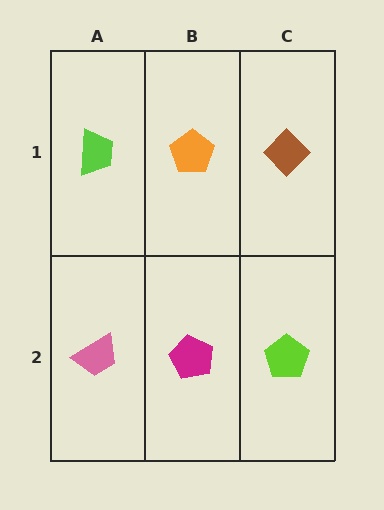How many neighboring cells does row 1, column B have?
3.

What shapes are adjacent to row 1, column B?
A magenta pentagon (row 2, column B), a lime trapezoid (row 1, column A), a brown diamond (row 1, column C).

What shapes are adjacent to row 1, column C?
A lime pentagon (row 2, column C), an orange pentagon (row 1, column B).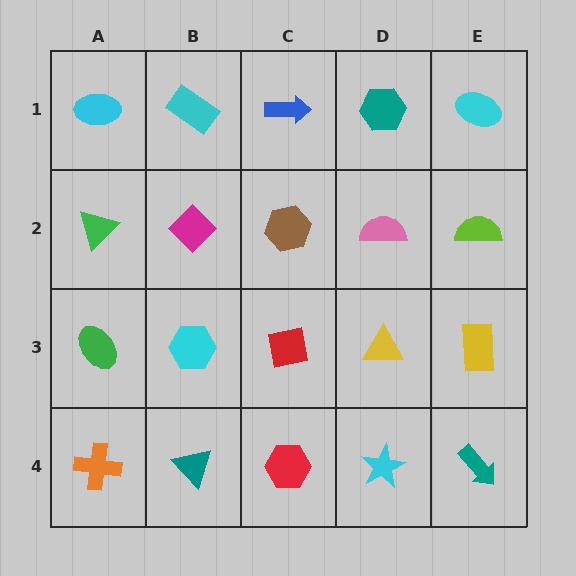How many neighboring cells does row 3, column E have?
3.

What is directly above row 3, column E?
A lime semicircle.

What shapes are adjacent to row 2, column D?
A teal hexagon (row 1, column D), a yellow triangle (row 3, column D), a brown hexagon (row 2, column C), a lime semicircle (row 2, column E).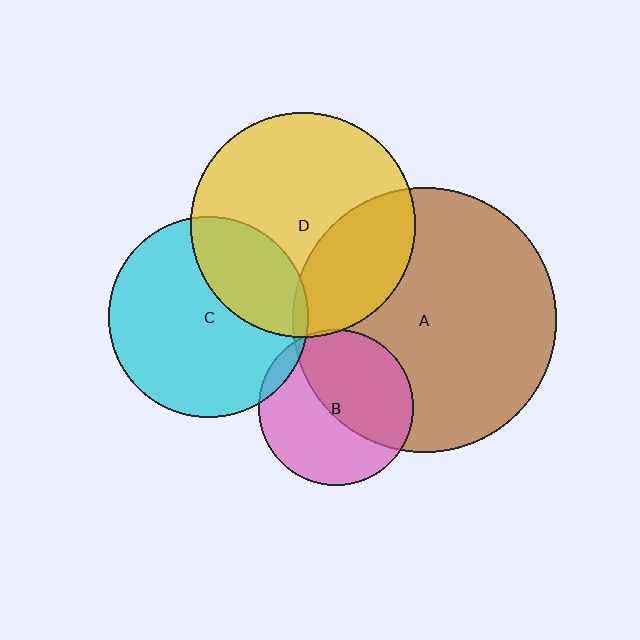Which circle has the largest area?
Circle A (brown).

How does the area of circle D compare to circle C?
Approximately 1.3 times.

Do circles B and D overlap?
Yes.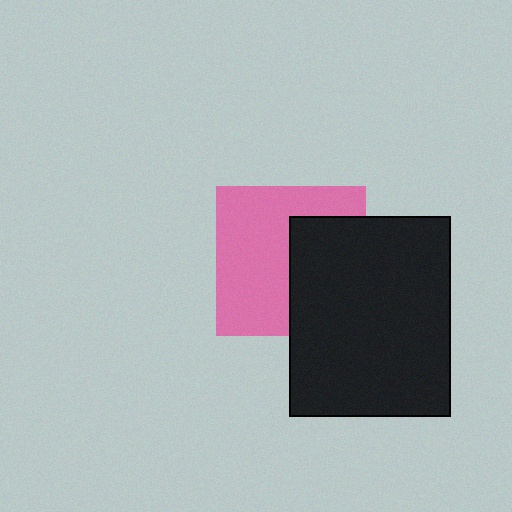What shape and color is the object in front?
The object in front is a black rectangle.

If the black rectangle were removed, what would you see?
You would see the complete pink square.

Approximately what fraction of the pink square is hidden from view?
Roughly 41% of the pink square is hidden behind the black rectangle.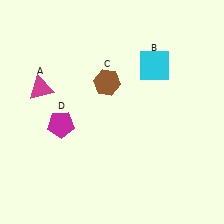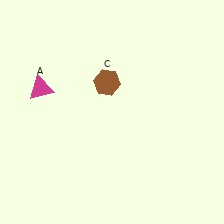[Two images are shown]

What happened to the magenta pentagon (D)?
The magenta pentagon (D) was removed in Image 2. It was in the bottom-left area of Image 1.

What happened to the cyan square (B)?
The cyan square (B) was removed in Image 2. It was in the top-right area of Image 1.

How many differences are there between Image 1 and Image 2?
There are 2 differences between the two images.